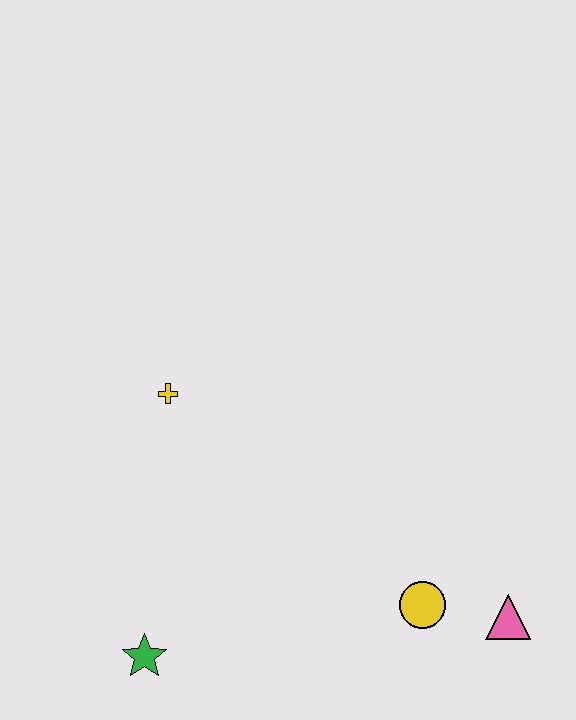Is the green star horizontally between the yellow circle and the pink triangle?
No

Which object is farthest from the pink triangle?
The yellow cross is farthest from the pink triangle.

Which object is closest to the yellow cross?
The green star is closest to the yellow cross.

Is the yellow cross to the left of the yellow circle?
Yes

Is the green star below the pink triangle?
Yes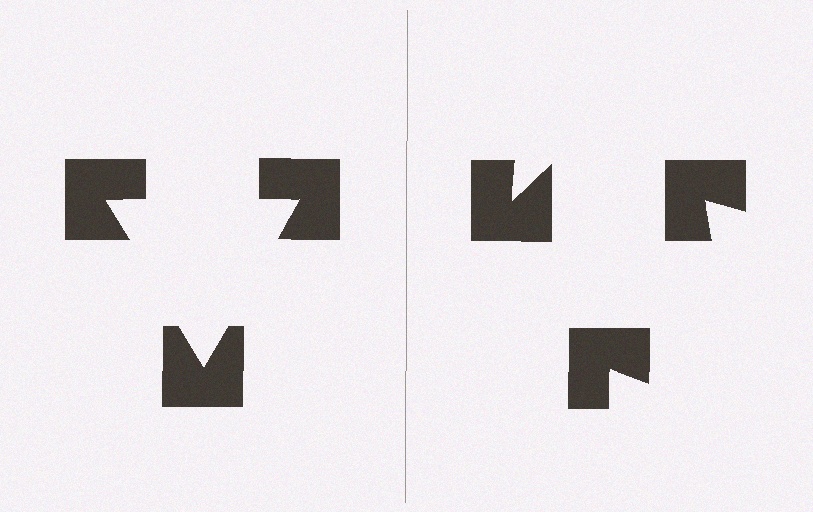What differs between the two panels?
The notched squares are positioned identically on both sides; only the wedge orientations differ. On the left they align to a triangle; on the right they are misaligned.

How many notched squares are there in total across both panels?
6 — 3 on each side.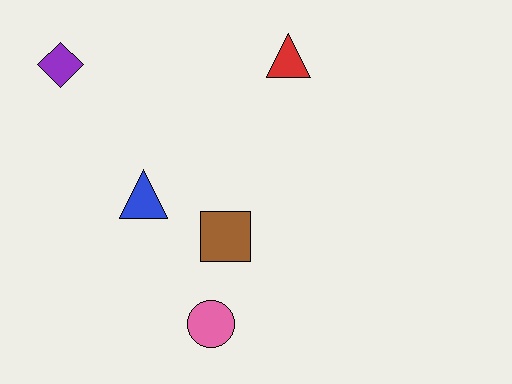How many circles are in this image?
There is 1 circle.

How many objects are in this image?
There are 5 objects.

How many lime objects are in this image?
There are no lime objects.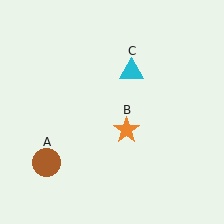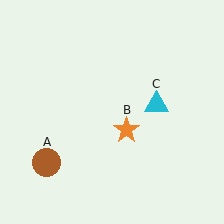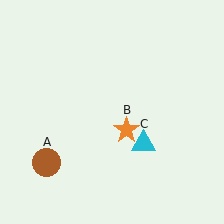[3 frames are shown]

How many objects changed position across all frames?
1 object changed position: cyan triangle (object C).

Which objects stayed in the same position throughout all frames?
Brown circle (object A) and orange star (object B) remained stationary.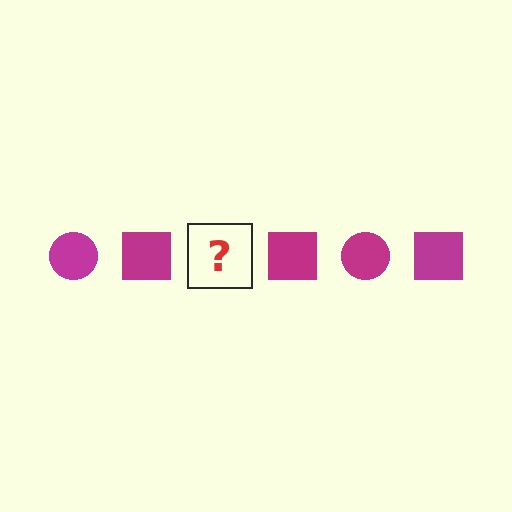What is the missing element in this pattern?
The missing element is a magenta circle.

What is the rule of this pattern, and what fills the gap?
The rule is that the pattern cycles through circle, square shapes in magenta. The gap should be filled with a magenta circle.